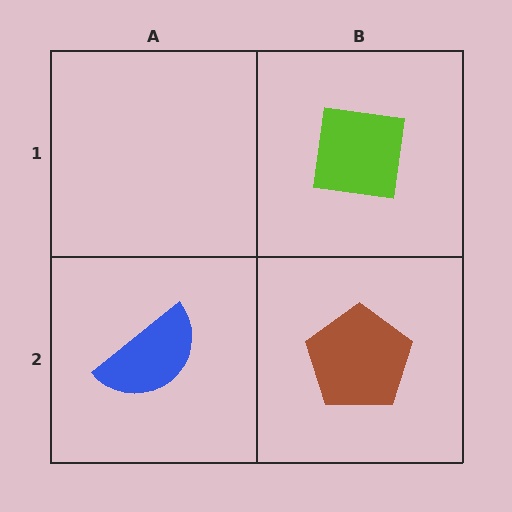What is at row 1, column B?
A lime square.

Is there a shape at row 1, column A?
No, that cell is empty.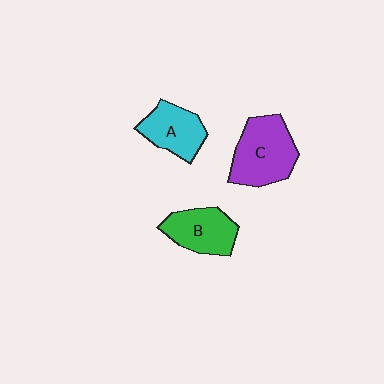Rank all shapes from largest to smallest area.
From largest to smallest: C (purple), B (green), A (cyan).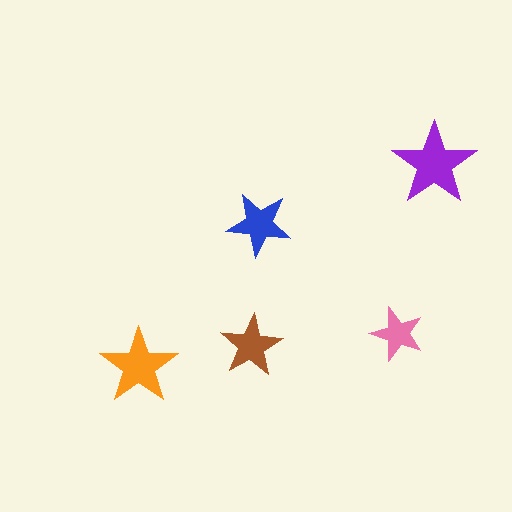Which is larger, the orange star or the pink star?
The orange one.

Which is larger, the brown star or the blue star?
The blue one.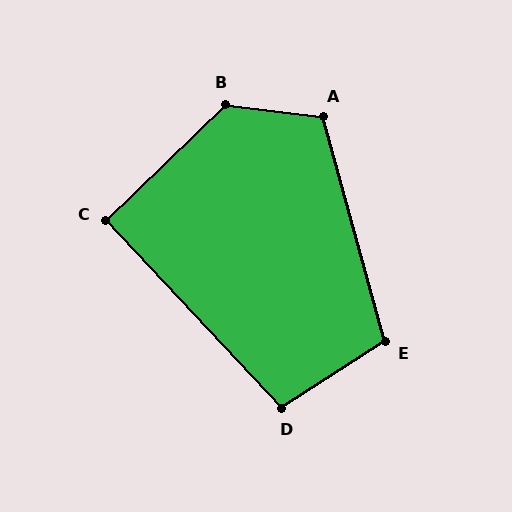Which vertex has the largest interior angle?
B, at approximately 129 degrees.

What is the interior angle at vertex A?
Approximately 113 degrees (obtuse).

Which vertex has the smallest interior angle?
C, at approximately 91 degrees.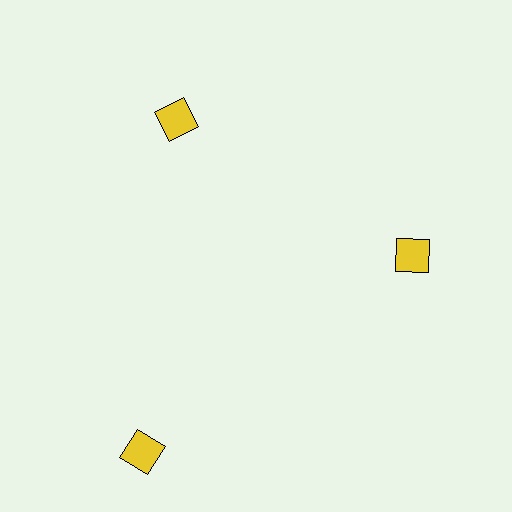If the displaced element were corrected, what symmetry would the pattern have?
It would have 3-fold rotational symmetry — the pattern would map onto itself every 120 degrees.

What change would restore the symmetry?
The symmetry would be restored by moving it inward, back onto the ring so that all 3 diamonds sit at equal angles and equal distance from the center.